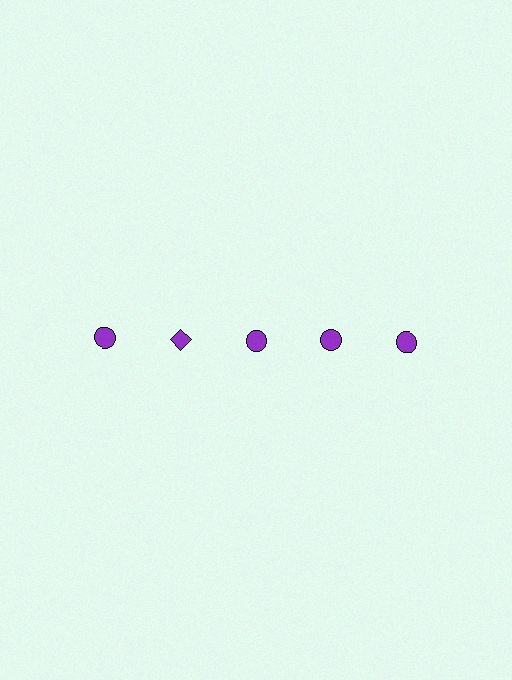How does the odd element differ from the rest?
It has a different shape: diamond instead of circle.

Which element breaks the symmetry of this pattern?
The purple diamond in the top row, second from left column breaks the symmetry. All other shapes are purple circles.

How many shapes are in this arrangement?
There are 5 shapes arranged in a grid pattern.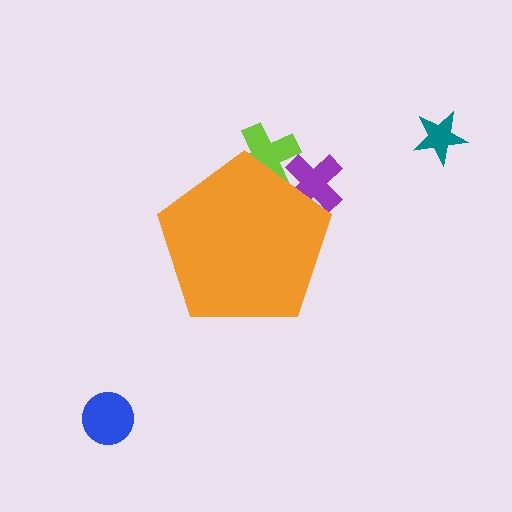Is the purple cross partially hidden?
Yes, the purple cross is partially hidden behind the orange pentagon.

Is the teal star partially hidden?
No, the teal star is fully visible.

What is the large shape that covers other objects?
An orange pentagon.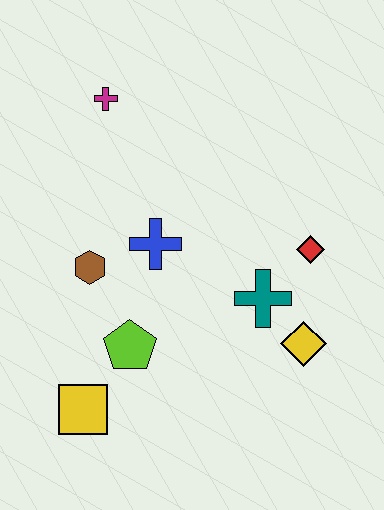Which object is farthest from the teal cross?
The magenta cross is farthest from the teal cross.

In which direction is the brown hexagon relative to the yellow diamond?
The brown hexagon is to the left of the yellow diamond.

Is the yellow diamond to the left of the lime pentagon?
No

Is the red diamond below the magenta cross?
Yes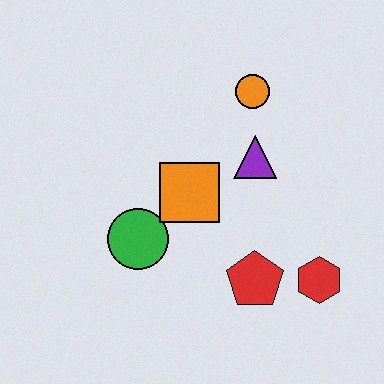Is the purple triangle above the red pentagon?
Yes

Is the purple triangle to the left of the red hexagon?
Yes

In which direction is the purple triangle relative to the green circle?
The purple triangle is to the right of the green circle.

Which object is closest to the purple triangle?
The orange circle is closest to the purple triangle.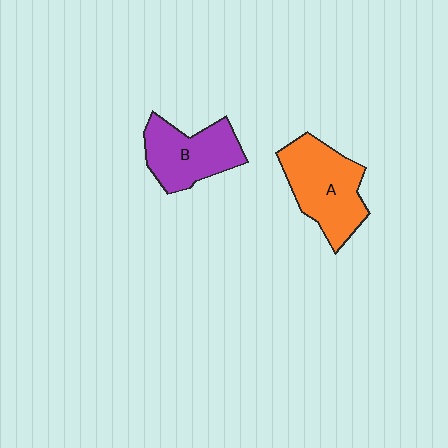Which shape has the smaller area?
Shape B (purple).